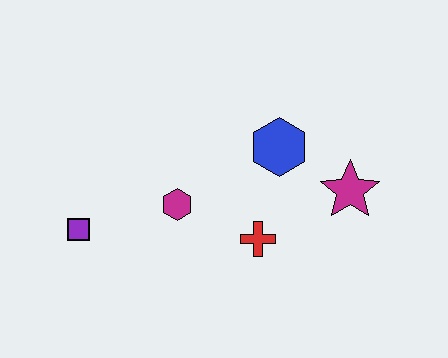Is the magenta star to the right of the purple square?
Yes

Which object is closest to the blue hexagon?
The magenta star is closest to the blue hexagon.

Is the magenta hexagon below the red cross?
No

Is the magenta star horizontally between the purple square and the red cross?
No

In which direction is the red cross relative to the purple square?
The red cross is to the right of the purple square.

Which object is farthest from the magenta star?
The purple square is farthest from the magenta star.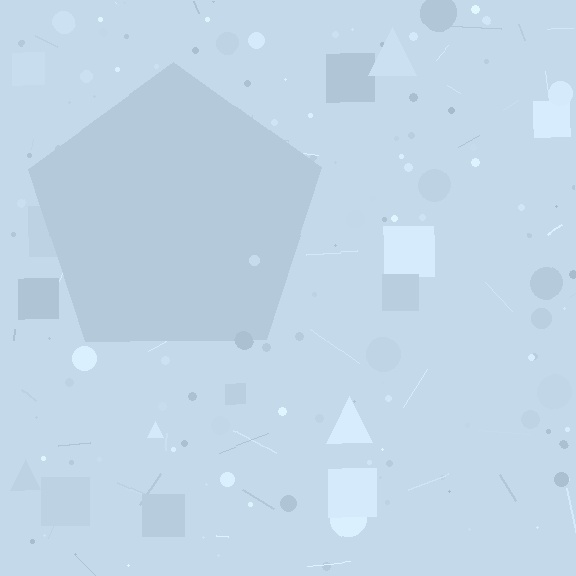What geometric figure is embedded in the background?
A pentagon is embedded in the background.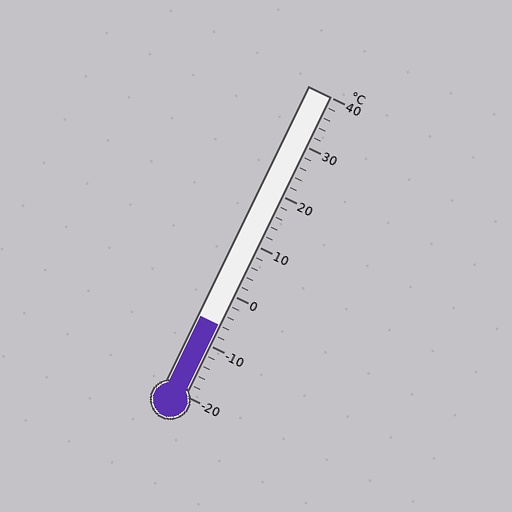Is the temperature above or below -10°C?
The temperature is above -10°C.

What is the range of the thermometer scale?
The thermometer scale ranges from -20°C to 40°C.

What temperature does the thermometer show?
The thermometer shows approximately -6°C.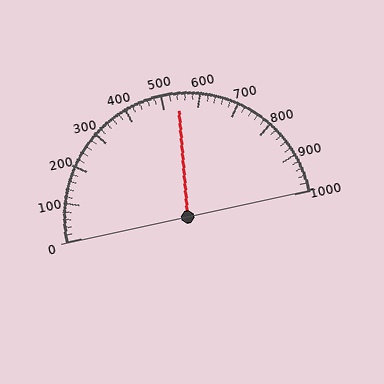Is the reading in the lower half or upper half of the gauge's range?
The reading is in the upper half of the range (0 to 1000).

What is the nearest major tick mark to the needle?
The nearest major tick mark is 500.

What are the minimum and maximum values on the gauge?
The gauge ranges from 0 to 1000.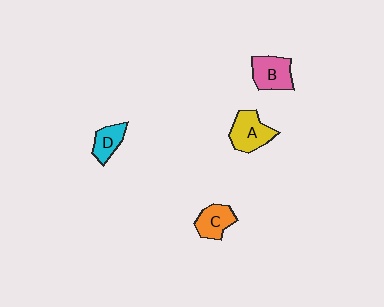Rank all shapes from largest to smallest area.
From largest to smallest: A (yellow), B (pink), C (orange), D (cyan).